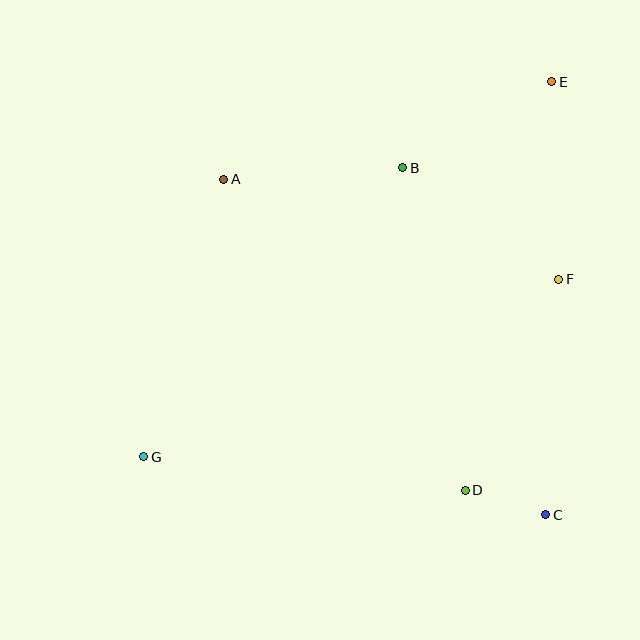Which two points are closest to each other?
Points C and D are closest to each other.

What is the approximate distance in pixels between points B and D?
The distance between B and D is approximately 328 pixels.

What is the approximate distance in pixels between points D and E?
The distance between D and E is approximately 418 pixels.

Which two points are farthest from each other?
Points E and G are farthest from each other.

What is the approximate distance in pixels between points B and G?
The distance between B and G is approximately 388 pixels.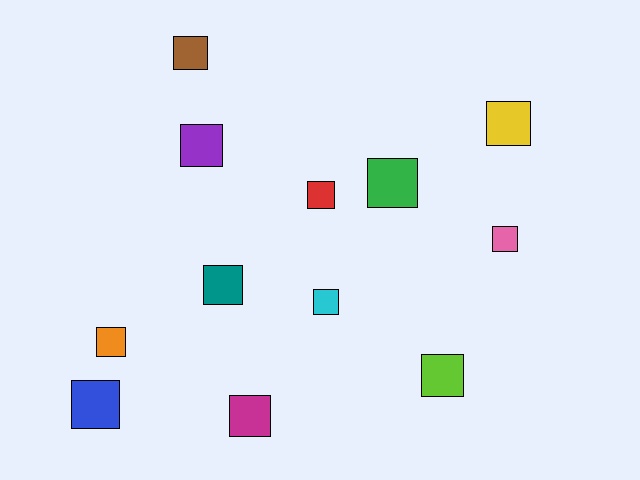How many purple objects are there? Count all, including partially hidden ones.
There is 1 purple object.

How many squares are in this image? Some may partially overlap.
There are 12 squares.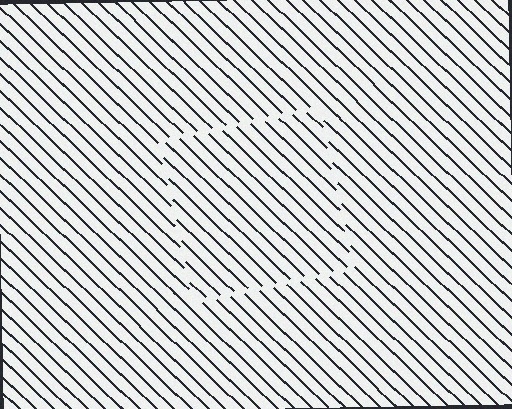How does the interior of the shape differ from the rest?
The interior of the shape contains the same grating, shifted by half a period — the contour is defined by the phase discontinuity where line-ends from the inner and outer gratings abut.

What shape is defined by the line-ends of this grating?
An illusory square. The interior of the shape contains the same grating, shifted by half a period — the contour is defined by the phase discontinuity where line-ends from the inner and outer gratings abut.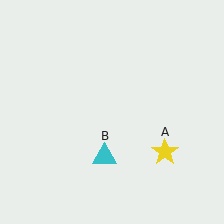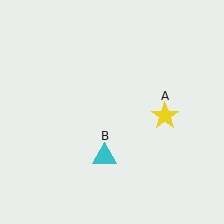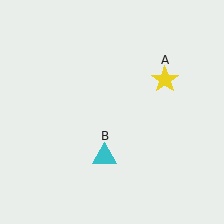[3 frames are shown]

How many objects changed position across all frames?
1 object changed position: yellow star (object A).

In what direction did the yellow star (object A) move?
The yellow star (object A) moved up.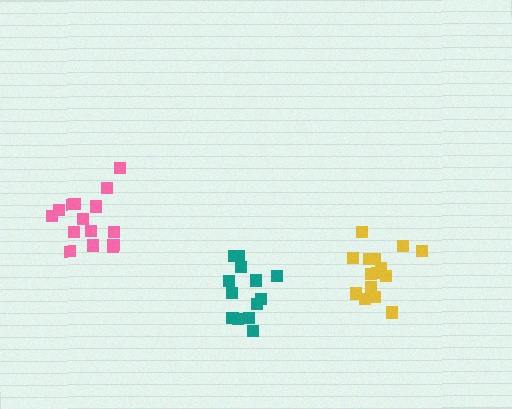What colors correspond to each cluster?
The clusters are colored: teal, pink, yellow.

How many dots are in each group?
Group 1: 13 dots, Group 2: 15 dots, Group 3: 15 dots (43 total).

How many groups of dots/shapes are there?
There are 3 groups.